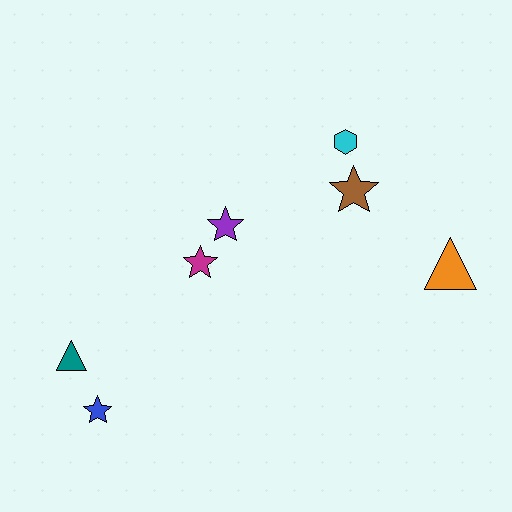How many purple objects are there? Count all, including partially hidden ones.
There is 1 purple object.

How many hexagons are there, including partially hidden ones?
There is 1 hexagon.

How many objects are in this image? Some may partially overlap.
There are 7 objects.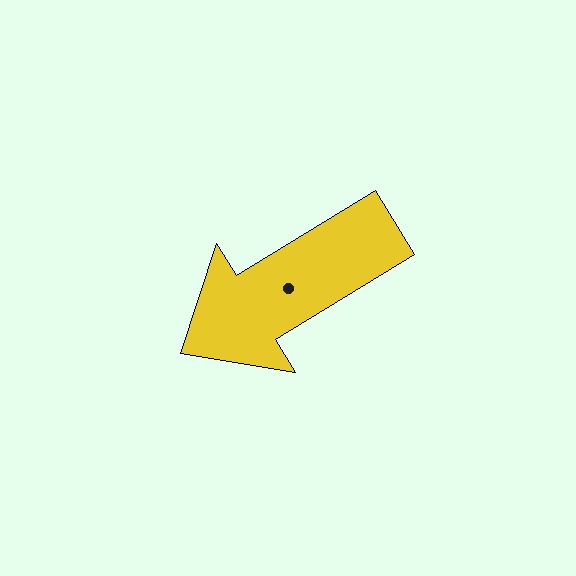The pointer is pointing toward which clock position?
Roughly 8 o'clock.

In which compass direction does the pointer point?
Southwest.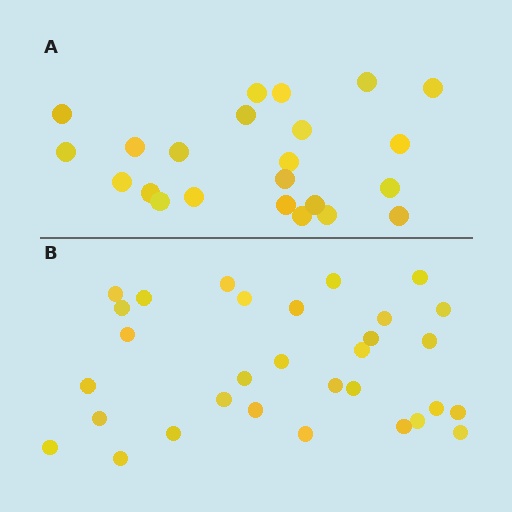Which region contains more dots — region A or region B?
Region B (the bottom region) has more dots.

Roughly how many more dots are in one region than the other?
Region B has roughly 8 or so more dots than region A.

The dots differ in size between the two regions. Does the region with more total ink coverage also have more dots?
No. Region A has more total ink coverage because its dots are larger, but region B actually contains more individual dots. Total area can be misleading — the number of items is what matters here.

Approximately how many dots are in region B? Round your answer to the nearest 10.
About 30 dots. (The exact count is 31, which rounds to 30.)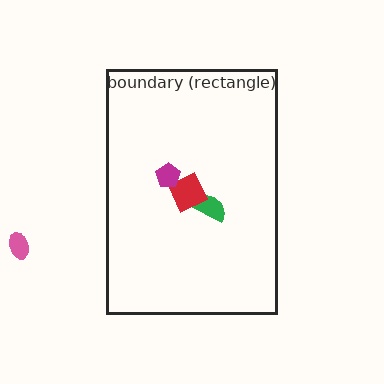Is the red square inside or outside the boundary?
Inside.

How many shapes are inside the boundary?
3 inside, 1 outside.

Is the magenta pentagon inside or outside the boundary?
Inside.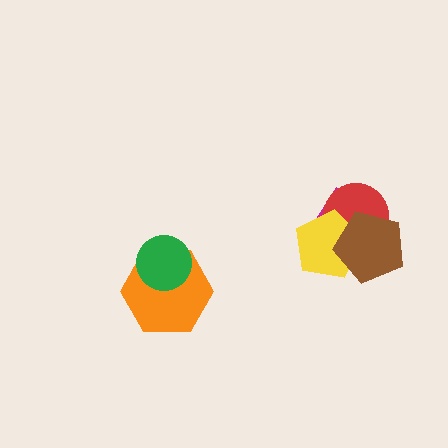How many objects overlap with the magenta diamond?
3 objects overlap with the magenta diamond.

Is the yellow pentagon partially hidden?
Yes, it is partially covered by another shape.